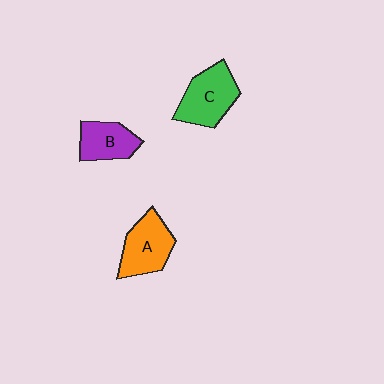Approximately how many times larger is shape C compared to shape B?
Approximately 1.3 times.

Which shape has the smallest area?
Shape B (purple).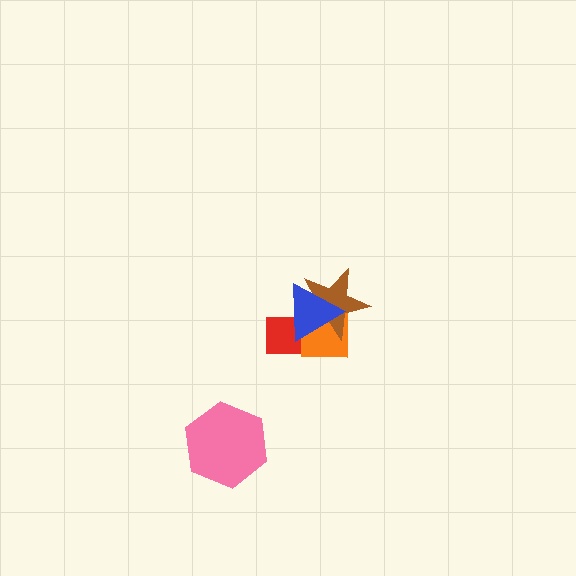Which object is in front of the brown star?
The blue triangle is in front of the brown star.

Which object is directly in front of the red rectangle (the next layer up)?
The orange square is directly in front of the red rectangle.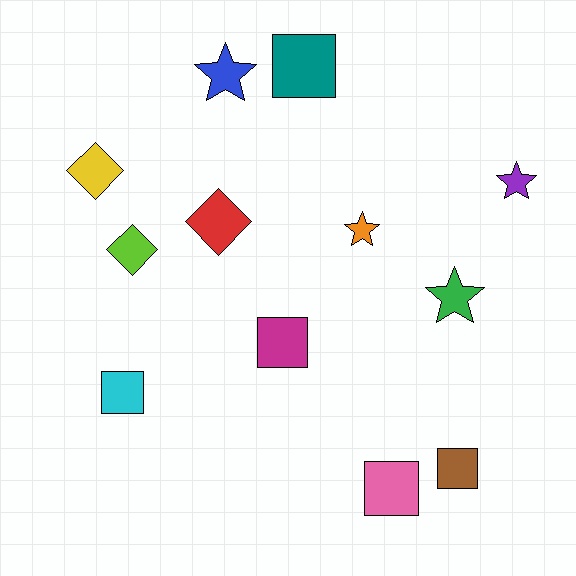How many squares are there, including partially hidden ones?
There are 5 squares.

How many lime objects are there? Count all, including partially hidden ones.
There is 1 lime object.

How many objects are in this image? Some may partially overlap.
There are 12 objects.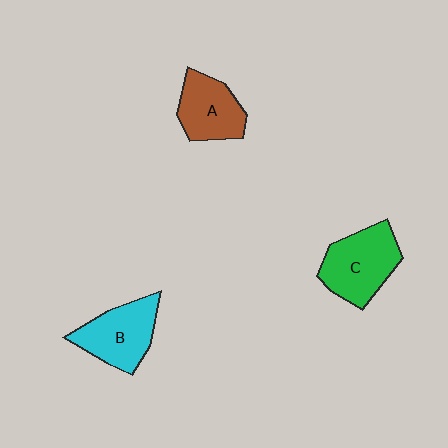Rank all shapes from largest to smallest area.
From largest to smallest: C (green), B (cyan), A (brown).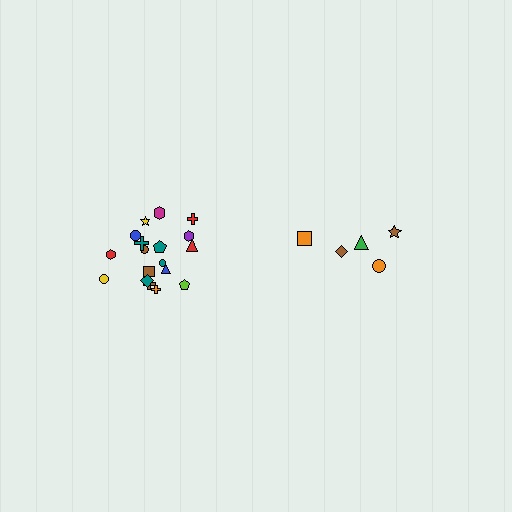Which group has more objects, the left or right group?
The left group.